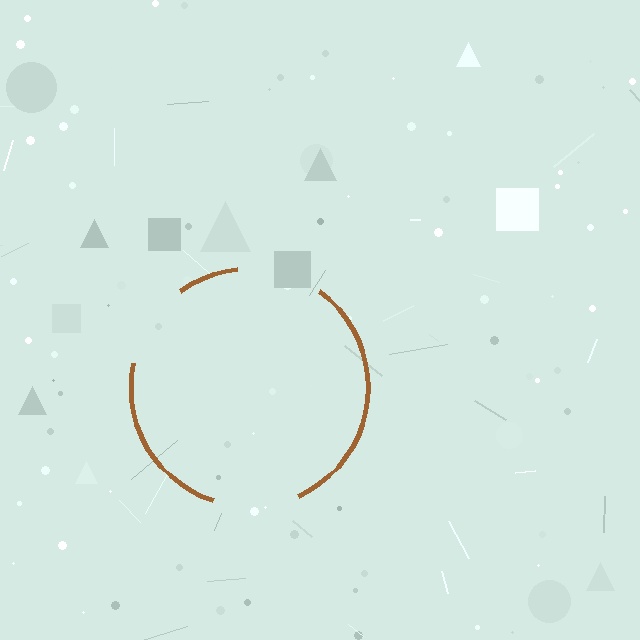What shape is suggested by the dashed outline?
The dashed outline suggests a circle.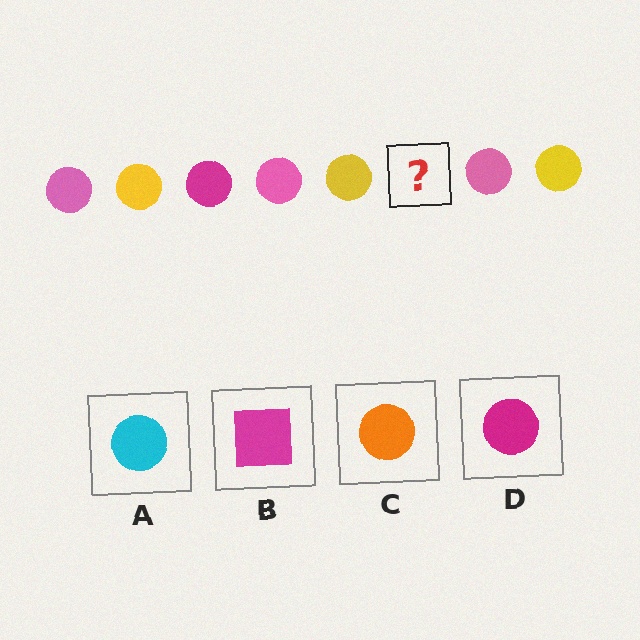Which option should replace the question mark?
Option D.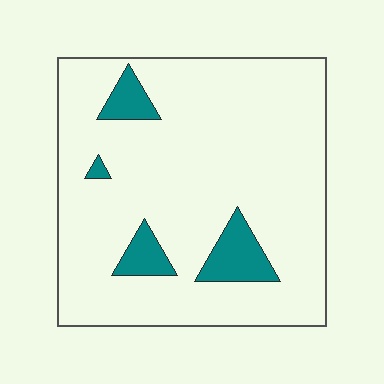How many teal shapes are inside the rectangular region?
4.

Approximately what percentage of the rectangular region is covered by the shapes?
Approximately 10%.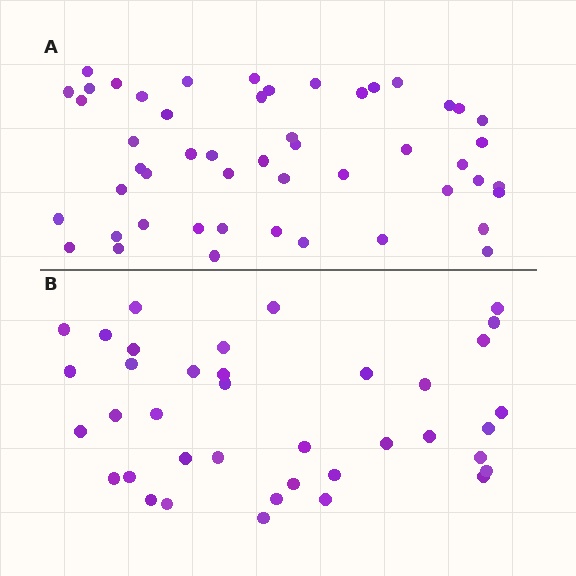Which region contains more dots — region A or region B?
Region A (the top region) has more dots.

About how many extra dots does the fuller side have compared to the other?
Region A has roughly 12 or so more dots than region B.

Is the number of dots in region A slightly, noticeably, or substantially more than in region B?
Region A has noticeably more, but not dramatically so. The ratio is roughly 1.3 to 1.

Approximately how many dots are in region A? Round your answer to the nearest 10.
About 50 dots.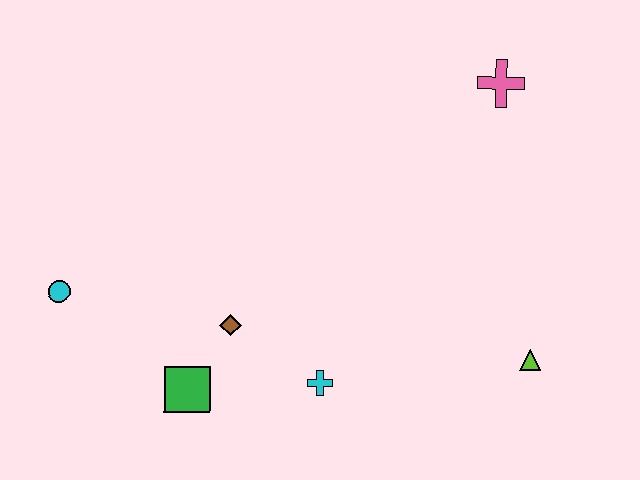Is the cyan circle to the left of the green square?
Yes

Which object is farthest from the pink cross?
The cyan circle is farthest from the pink cross.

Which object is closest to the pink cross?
The lime triangle is closest to the pink cross.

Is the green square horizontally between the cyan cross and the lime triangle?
No